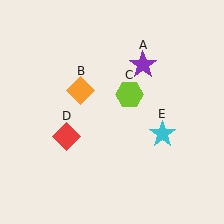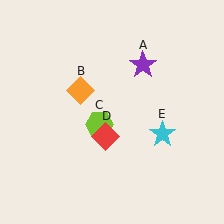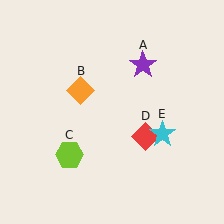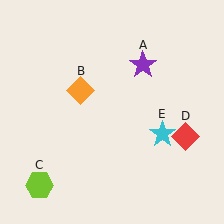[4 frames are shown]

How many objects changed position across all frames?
2 objects changed position: lime hexagon (object C), red diamond (object D).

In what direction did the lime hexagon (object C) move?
The lime hexagon (object C) moved down and to the left.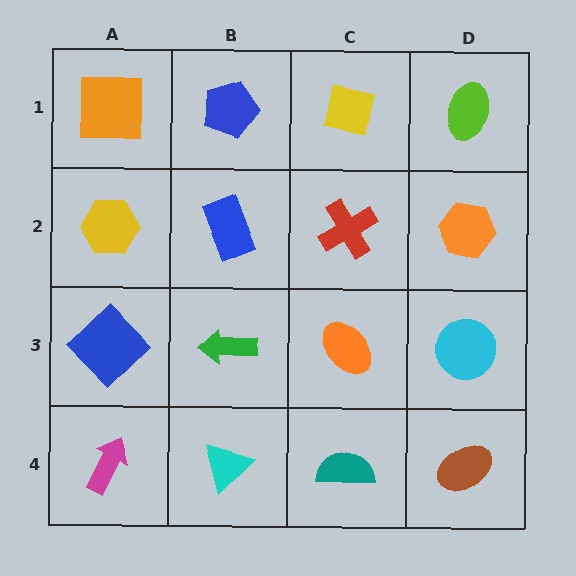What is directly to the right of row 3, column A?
A green arrow.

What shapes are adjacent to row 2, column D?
A lime ellipse (row 1, column D), a cyan circle (row 3, column D), a red cross (row 2, column C).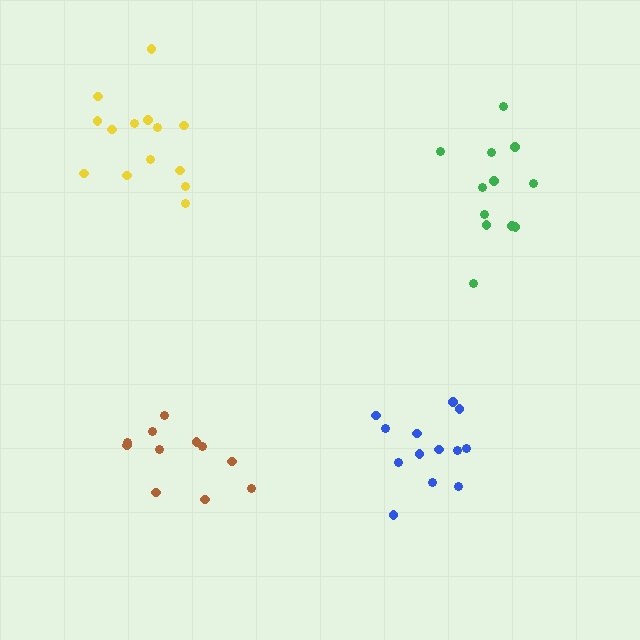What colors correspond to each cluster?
The clusters are colored: brown, blue, green, yellow.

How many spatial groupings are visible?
There are 4 spatial groupings.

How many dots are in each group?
Group 1: 11 dots, Group 2: 13 dots, Group 3: 12 dots, Group 4: 14 dots (50 total).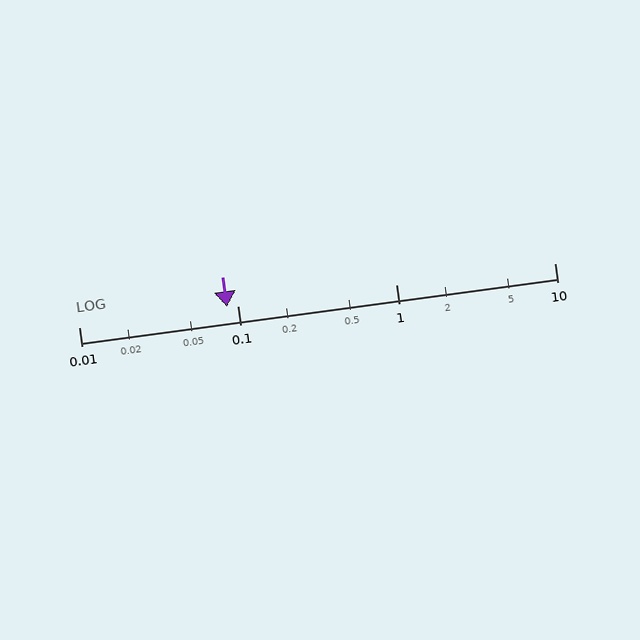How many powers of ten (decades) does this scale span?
The scale spans 3 decades, from 0.01 to 10.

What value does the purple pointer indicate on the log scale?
The pointer indicates approximately 0.086.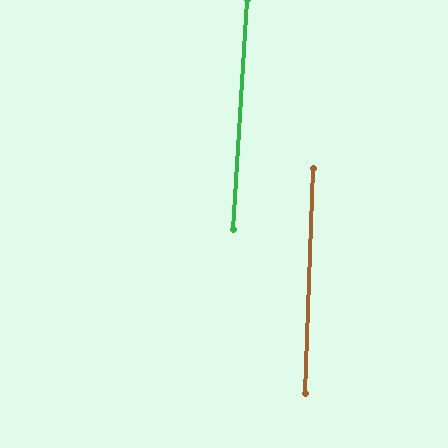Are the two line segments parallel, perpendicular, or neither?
Parallel — their directions differ by only 1.6°.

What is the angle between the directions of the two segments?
Approximately 2 degrees.